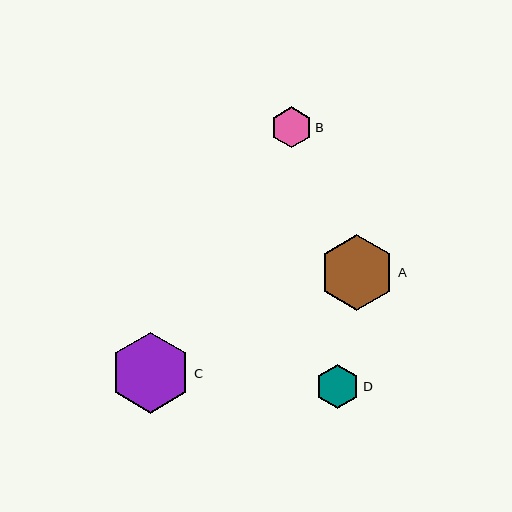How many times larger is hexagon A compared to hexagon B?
Hexagon A is approximately 1.9 times the size of hexagon B.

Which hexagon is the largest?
Hexagon C is the largest with a size of approximately 81 pixels.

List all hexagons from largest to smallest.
From largest to smallest: C, A, D, B.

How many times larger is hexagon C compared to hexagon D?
Hexagon C is approximately 1.8 times the size of hexagon D.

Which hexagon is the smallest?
Hexagon B is the smallest with a size of approximately 41 pixels.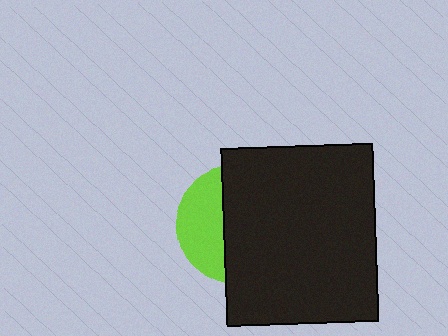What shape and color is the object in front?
The object in front is a black rectangle.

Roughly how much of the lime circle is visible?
A small part of it is visible (roughly 37%).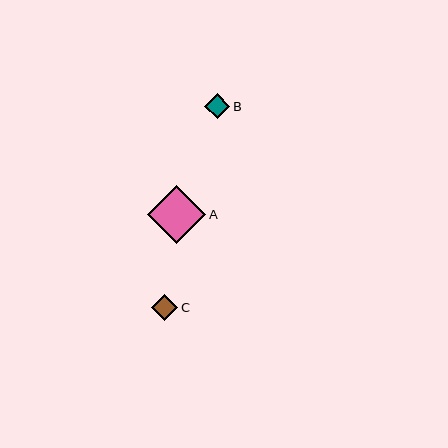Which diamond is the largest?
Diamond A is the largest with a size of approximately 58 pixels.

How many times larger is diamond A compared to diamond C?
Diamond A is approximately 2.2 times the size of diamond C.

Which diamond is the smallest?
Diamond B is the smallest with a size of approximately 25 pixels.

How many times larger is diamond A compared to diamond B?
Diamond A is approximately 2.4 times the size of diamond B.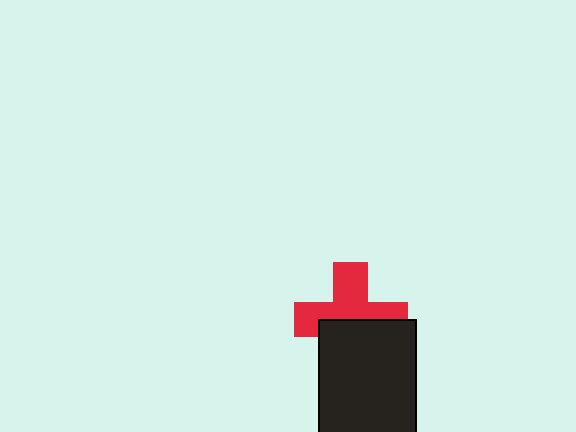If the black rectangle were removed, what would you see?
You would see the complete red cross.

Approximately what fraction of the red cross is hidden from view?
Roughly 43% of the red cross is hidden behind the black rectangle.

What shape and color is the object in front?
The object in front is a black rectangle.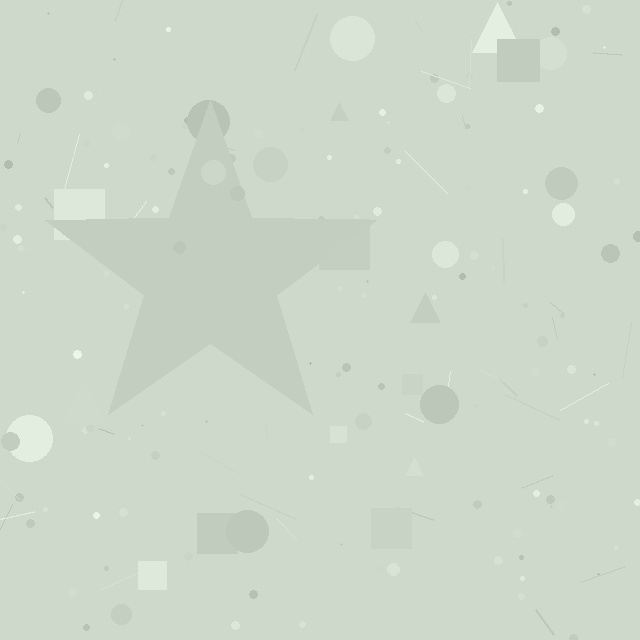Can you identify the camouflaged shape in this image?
The camouflaged shape is a star.